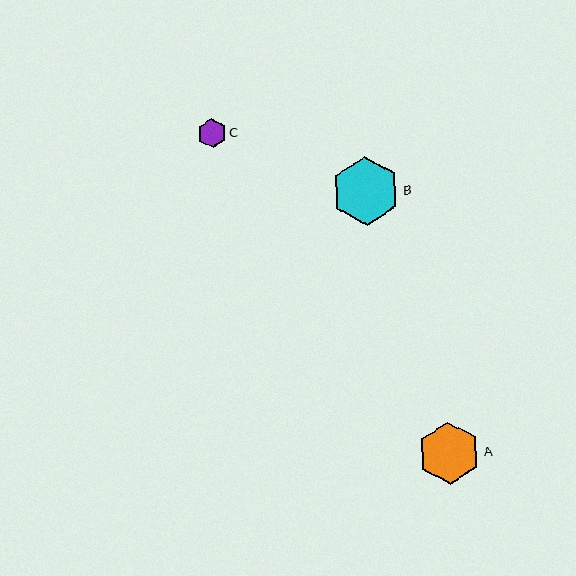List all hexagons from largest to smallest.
From largest to smallest: B, A, C.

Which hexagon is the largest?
Hexagon B is the largest with a size of approximately 69 pixels.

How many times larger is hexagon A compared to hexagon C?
Hexagon A is approximately 2.2 times the size of hexagon C.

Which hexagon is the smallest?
Hexagon C is the smallest with a size of approximately 29 pixels.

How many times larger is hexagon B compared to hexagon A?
Hexagon B is approximately 1.1 times the size of hexagon A.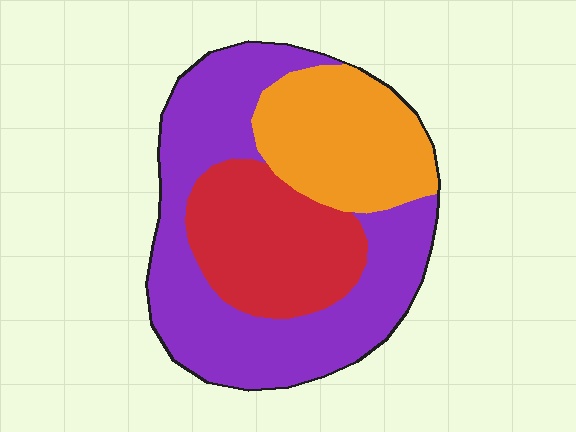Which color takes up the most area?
Purple, at roughly 50%.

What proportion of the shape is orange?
Orange covers around 25% of the shape.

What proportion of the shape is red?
Red takes up between a sixth and a third of the shape.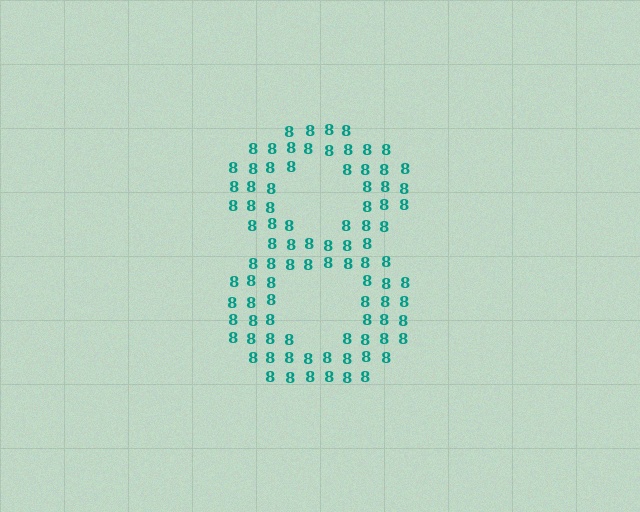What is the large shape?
The large shape is the digit 8.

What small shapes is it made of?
It is made of small digit 8's.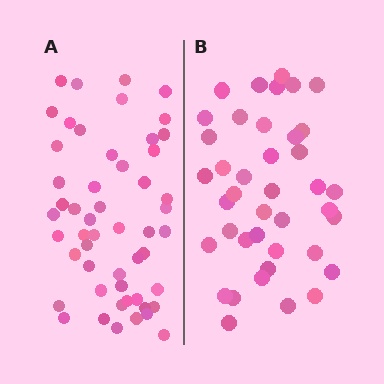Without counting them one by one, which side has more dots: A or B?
Region A (the left region) has more dots.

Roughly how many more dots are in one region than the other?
Region A has roughly 12 or so more dots than region B.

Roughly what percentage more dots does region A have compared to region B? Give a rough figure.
About 30% more.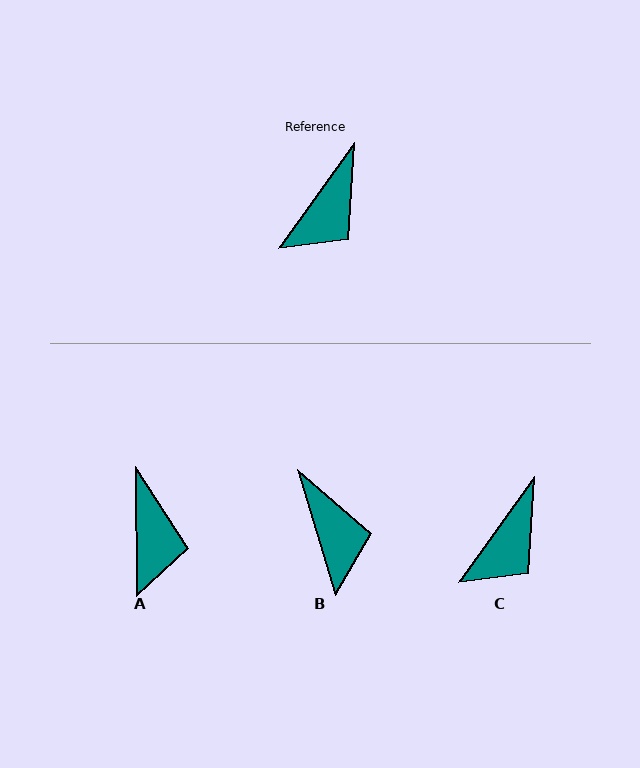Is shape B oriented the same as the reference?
No, it is off by about 52 degrees.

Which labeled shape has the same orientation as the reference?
C.